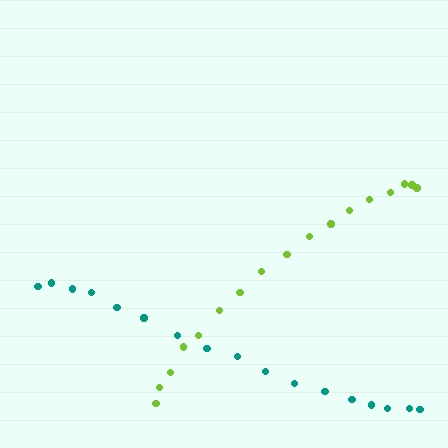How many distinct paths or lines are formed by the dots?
There are 2 distinct paths.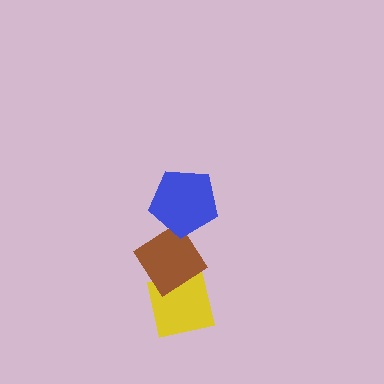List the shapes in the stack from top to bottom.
From top to bottom: the blue pentagon, the brown diamond, the yellow square.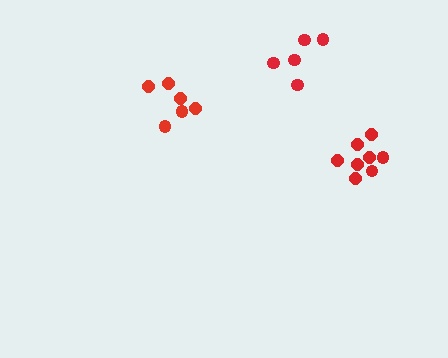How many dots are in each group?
Group 1: 6 dots, Group 2: 8 dots, Group 3: 5 dots (19 total).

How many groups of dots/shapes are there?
There are 3 groups.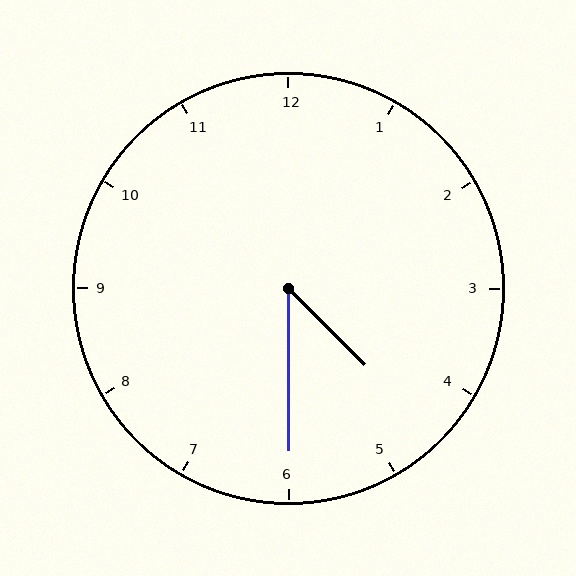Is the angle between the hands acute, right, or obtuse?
It is acute.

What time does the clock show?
4:30.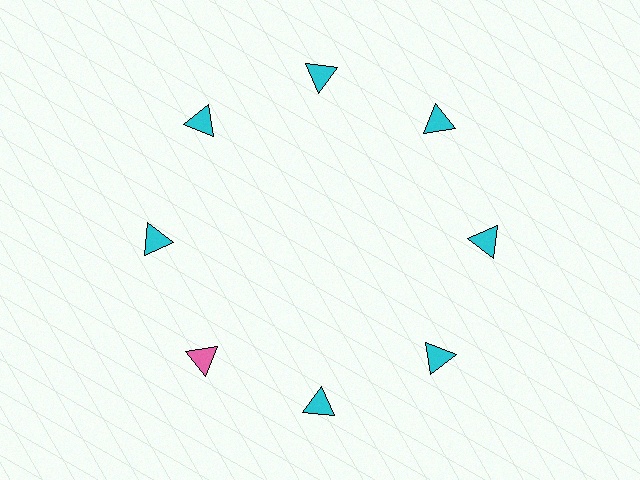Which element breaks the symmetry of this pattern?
The pink triangle at roughly the 8 o'clock position breaks the symmetry. All other shapes are cyan triangles.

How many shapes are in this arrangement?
There are 8 shapes arranged in a ring pattern.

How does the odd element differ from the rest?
It has a different color: pink instead of cyan.